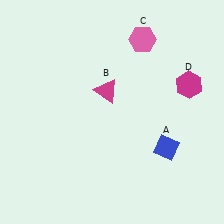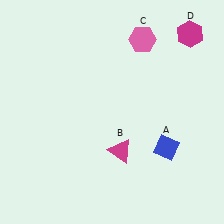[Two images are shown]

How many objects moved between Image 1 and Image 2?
2 objects moved between the two images.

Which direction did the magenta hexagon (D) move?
The magenta hexagon (D) moved up.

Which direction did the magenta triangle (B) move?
The magenta triangle (B) moved down.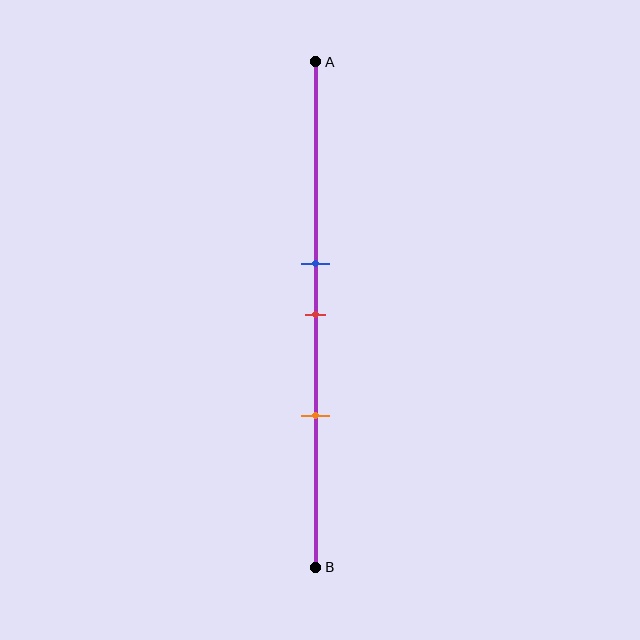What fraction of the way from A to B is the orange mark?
The orange mark is approximately 70% (0.7) of the way from A to B.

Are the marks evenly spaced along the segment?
Yes, the marks are approximately evenly spaced.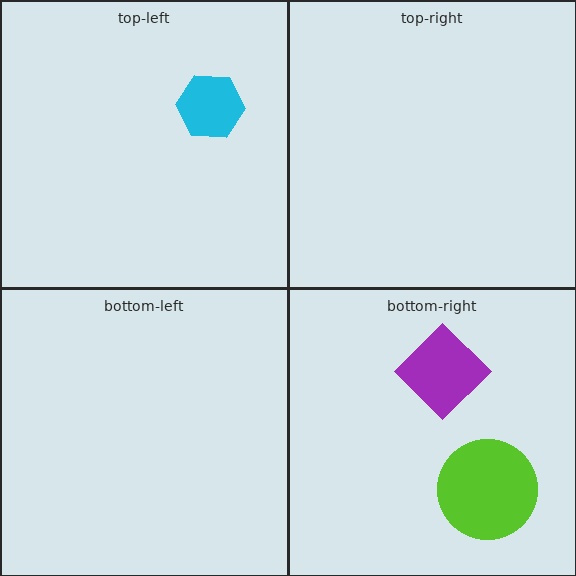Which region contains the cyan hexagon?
The top-left region.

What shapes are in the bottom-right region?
The lime circle, the purple diamond.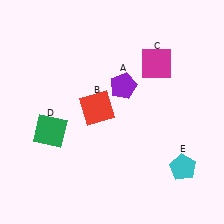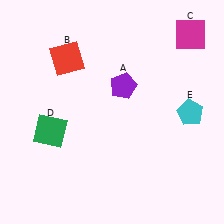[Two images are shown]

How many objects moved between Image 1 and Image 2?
3 objects moved between the two images.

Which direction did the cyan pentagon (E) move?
The cyan pentagon (E) moved up.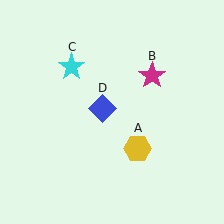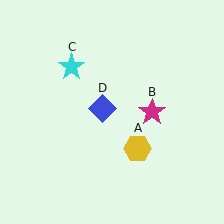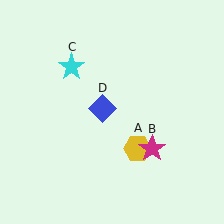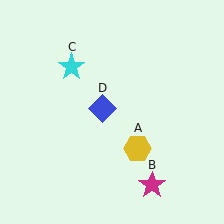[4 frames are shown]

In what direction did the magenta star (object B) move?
The magenta star (object B) moved down.